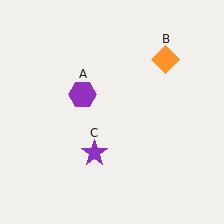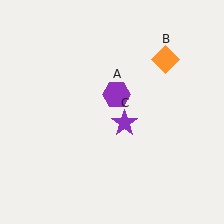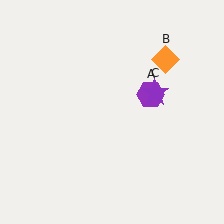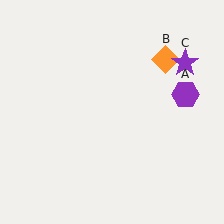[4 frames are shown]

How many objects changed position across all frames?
2 objects changed position: purple hexagon (object A), purple star (object C).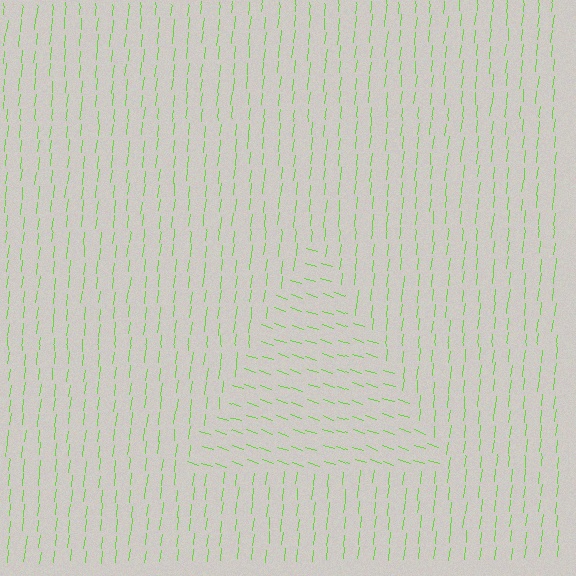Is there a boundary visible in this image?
Yes, there is a texture boundary formed by a change in line orientation.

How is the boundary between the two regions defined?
The boundary is defined purely by a change in line orientation (approximately 78 degrees difference). All lines are the same color and thickness.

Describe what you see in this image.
The image is filled with small lime line segments. A triangle region in the image has lines oriented differently from the surrounding lines, creating a visible texture boundary.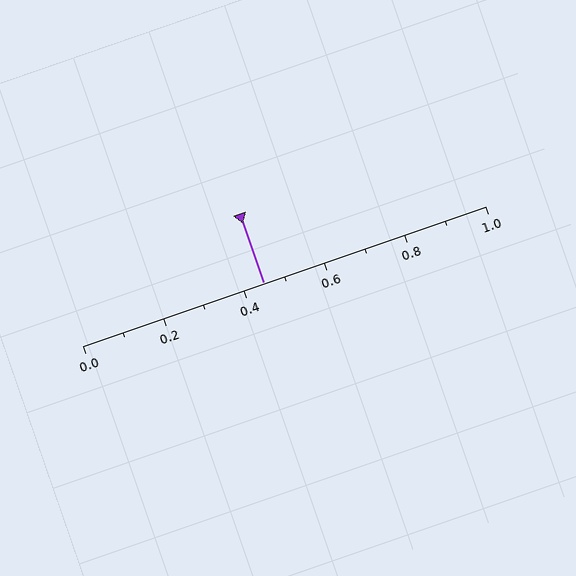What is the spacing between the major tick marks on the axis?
The major ticks are spaced 0.2 apart.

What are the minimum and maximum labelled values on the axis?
The axis runs from 0.0 to 1.0.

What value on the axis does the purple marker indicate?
The marker indicates approximately 0.45.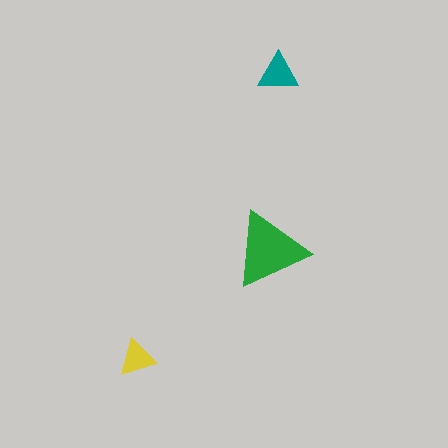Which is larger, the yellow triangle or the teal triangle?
The teal one.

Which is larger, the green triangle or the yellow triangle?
The green one.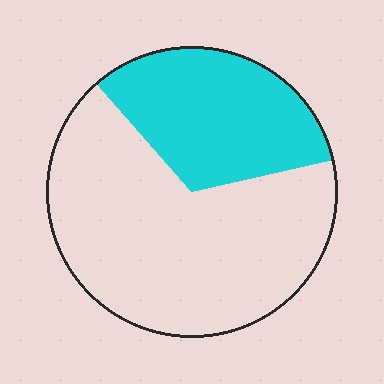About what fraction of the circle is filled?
About one third (1/3).